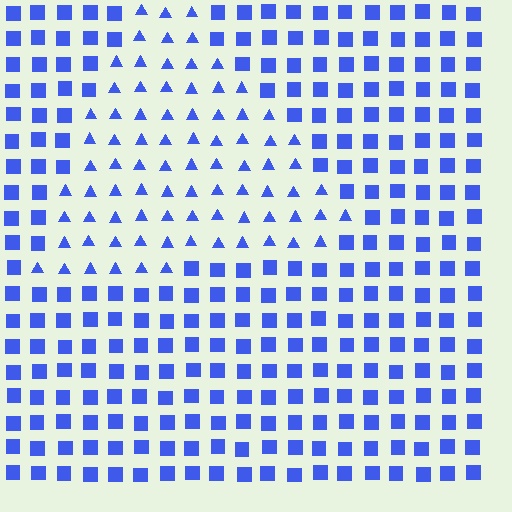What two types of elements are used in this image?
The image uses triangles inside the triangle region and squares outside it.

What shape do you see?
I see a triangle.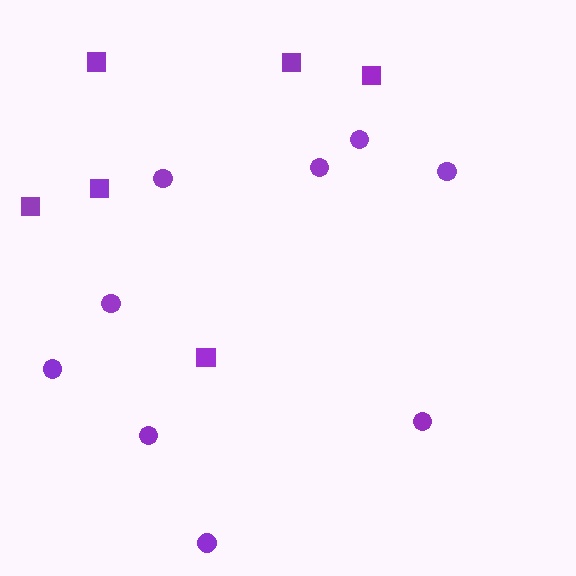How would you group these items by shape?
There are 2 groups: one group of circles (9) and one group of squares (6).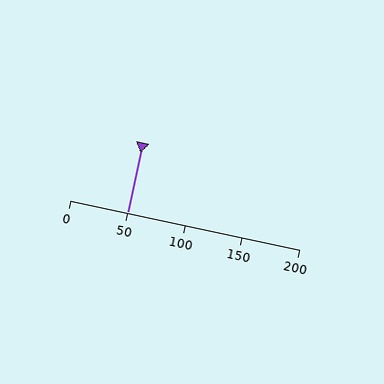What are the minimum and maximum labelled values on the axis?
The axis runs from 0 to 200.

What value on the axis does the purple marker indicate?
The marker indicates approximately 50.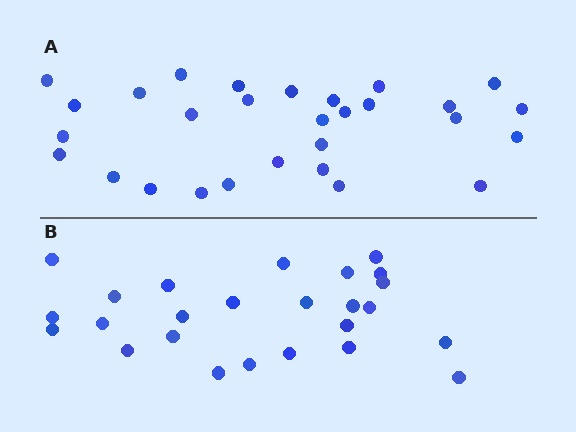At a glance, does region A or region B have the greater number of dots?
Region A (the top region) has more dots.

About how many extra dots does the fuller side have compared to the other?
Region A has about 4 more dots than region B.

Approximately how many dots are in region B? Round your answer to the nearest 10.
About 20 dots. (The exact count is 25, which rounds to 20.)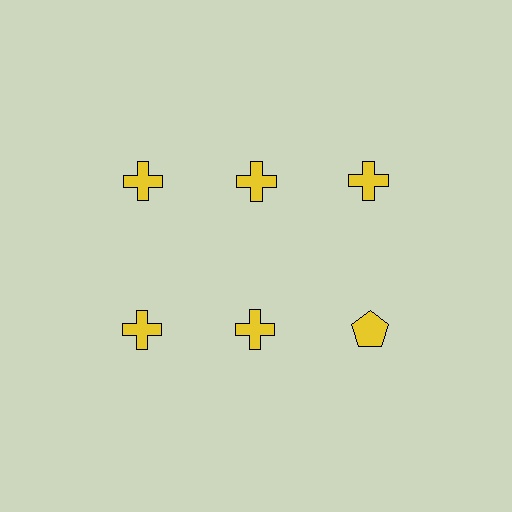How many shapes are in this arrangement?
There are 6 shapes arranged in a grid pattern.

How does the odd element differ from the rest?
It has a different shape: pentagon instead of cross.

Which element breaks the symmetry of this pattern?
The yellow pentagon in the second row, center column breaks the symmetry. All other shapes are yellow crosses.